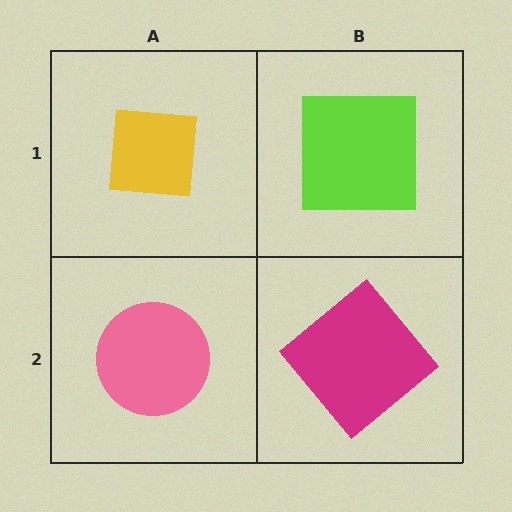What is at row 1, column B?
A lime square.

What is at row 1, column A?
A yellow square.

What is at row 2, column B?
A magenta diamond.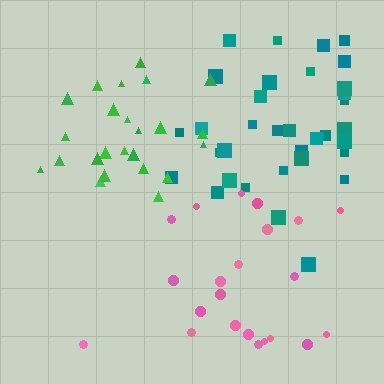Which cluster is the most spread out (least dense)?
Pink.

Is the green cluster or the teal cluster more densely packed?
Green.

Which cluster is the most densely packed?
Green.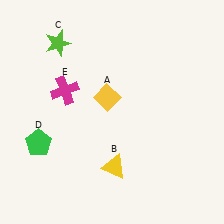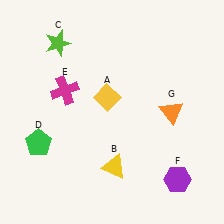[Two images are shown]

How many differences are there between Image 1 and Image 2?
There are 2 differences between the two images.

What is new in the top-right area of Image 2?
An orange triangle (G) was added in the top-right area of Image 2.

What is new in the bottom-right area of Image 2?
A purple hexagon (F) was added in the bottom-right area of Image 2.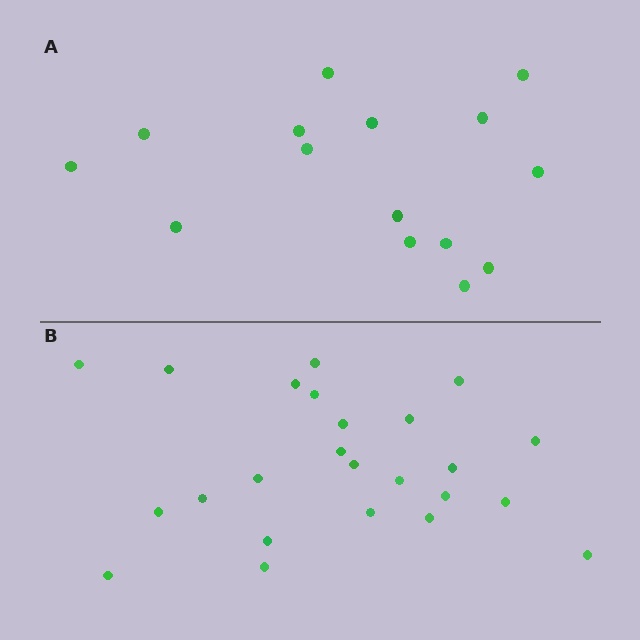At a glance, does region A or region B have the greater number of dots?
Region B (the bottom region) has more dots.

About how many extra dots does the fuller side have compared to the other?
Region B has roughly 8 or so more dots than region A.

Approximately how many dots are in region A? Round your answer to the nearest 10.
About 20 dots. (The exact count is 15, which rounds to 20.)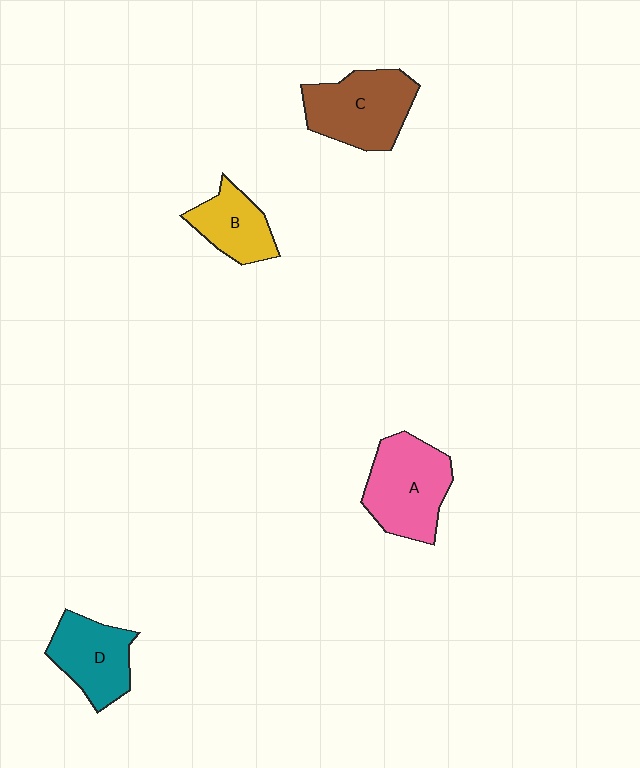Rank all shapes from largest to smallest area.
From largest to smallest: A (pink), C (brown), D (teal), B (yellow).